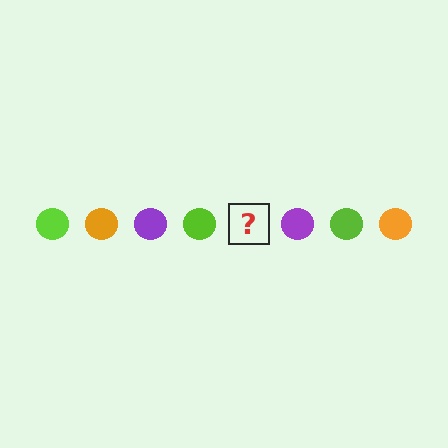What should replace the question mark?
The question mark should be replaced with an orange circle.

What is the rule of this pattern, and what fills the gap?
The rule is that the pattern cycles through lime, orange, purple circles. The gap should be filled with an orange circle.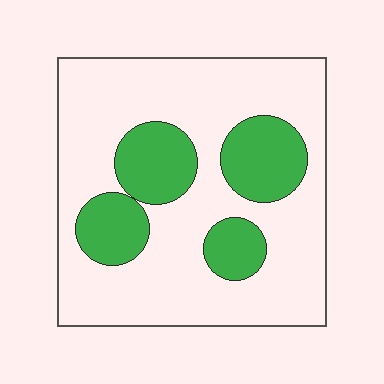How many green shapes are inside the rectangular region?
4.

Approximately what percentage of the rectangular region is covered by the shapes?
Approximately 25%.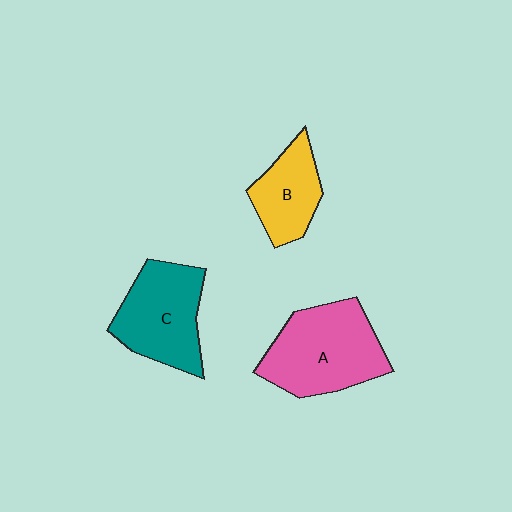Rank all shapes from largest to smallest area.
From largest to smallest: A (pink), C (teal), B (yellow).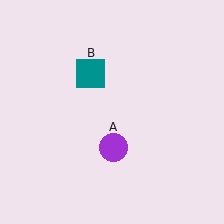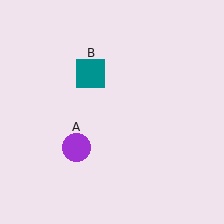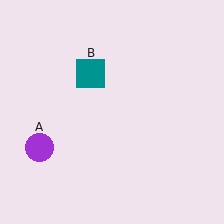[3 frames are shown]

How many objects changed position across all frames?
1 object changed position: purple circle (object A).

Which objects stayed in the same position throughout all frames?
Teal square (object B) remained stationary.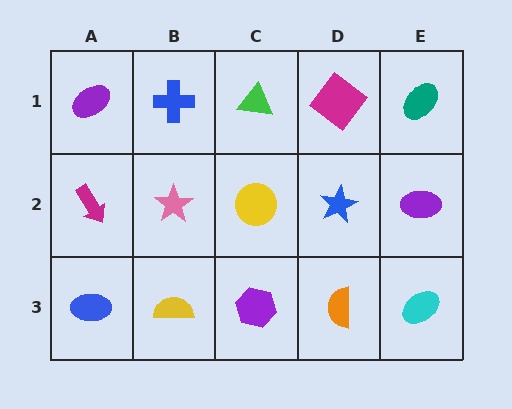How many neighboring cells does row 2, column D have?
4.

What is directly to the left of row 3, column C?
A yellow semicircle.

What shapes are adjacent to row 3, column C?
A yellow circle (row 2, column C), a yellow semicircle (row 3, column B), an orange semicircle (row 3, column D).